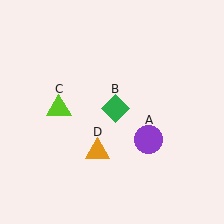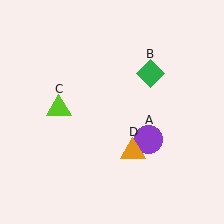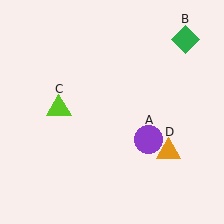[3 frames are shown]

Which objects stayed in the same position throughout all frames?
Purple circle (object A) and lime triangle (object C) remained stationary.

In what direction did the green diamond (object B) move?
The green diamond (object B) moved up and to the right.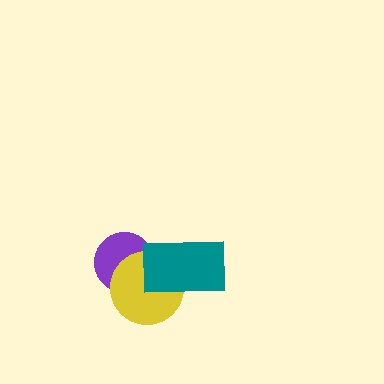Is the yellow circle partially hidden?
Yes, it is partially covered by another shape.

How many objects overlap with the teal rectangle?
2 objects overlap with the teal rectangle.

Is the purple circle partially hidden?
Yes, it is partially covered by another shape.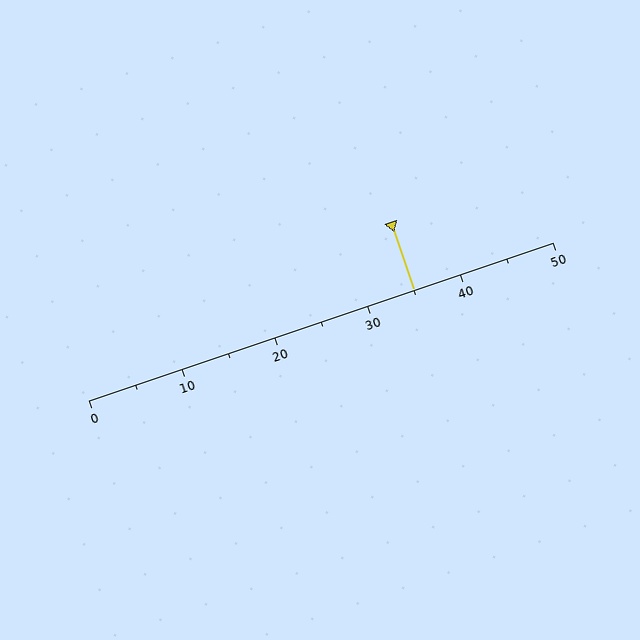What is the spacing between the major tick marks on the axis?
The major ticks are spaced 10 apart.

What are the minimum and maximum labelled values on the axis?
The axis runs from 0 to 50.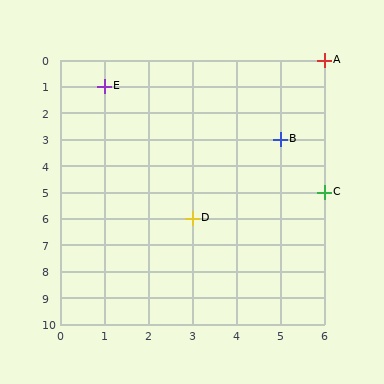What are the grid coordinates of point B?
Point B is at grid coordinates (5, 3).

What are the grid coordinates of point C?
Point C is at grid coordinates (6, 5).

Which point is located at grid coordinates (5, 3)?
Point B is at (5, 3).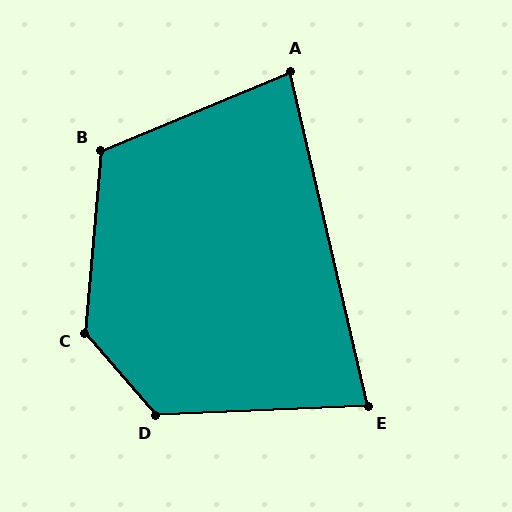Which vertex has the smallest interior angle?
E, at approximately 79 degrees.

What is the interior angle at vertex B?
Approximately 118 degrees (obtuse).